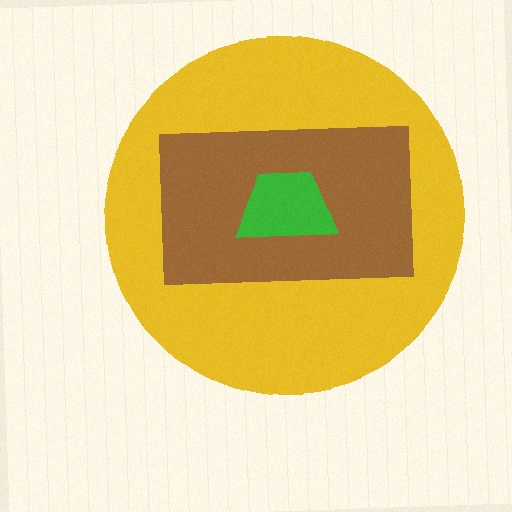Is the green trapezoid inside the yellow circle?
Yes.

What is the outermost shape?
The yellow circle.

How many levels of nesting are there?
3.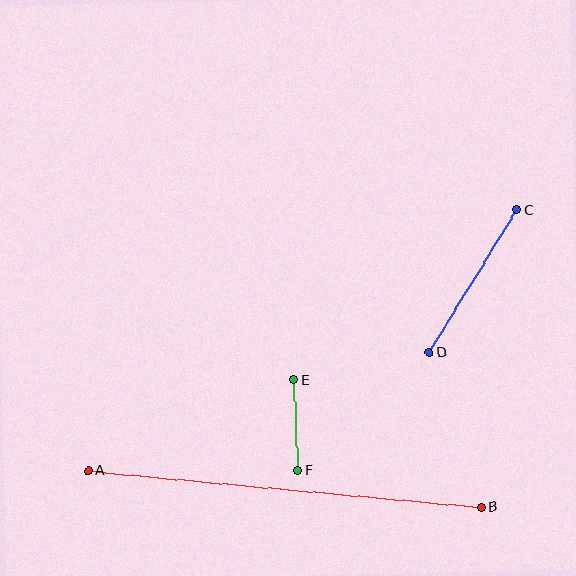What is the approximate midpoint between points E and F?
The midpoint is at approximately (296, 425) pixels.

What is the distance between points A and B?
The distance is approximately 395 pixels.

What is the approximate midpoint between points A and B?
The midpoint is at approximately (285, 489) pixels.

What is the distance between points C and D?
The distance is approximately 168 pixels.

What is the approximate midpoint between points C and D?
The midpoint is at approximately (473, 281) pixels.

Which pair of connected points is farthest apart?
Points A and B are farthest apart.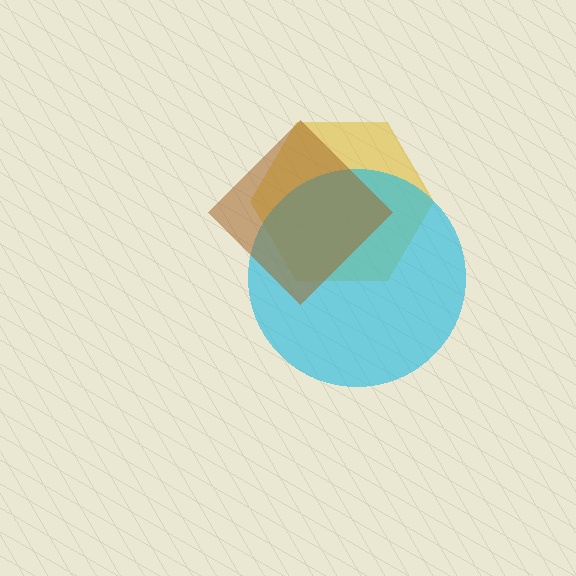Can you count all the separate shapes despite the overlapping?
Yes, there are 3 separate shapes.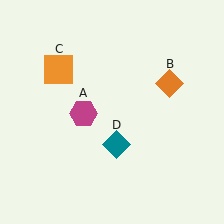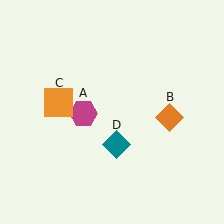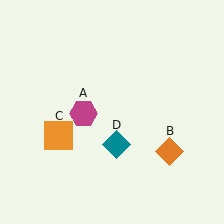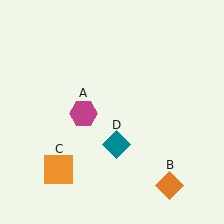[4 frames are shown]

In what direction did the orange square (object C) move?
The orange square (object C) moved down.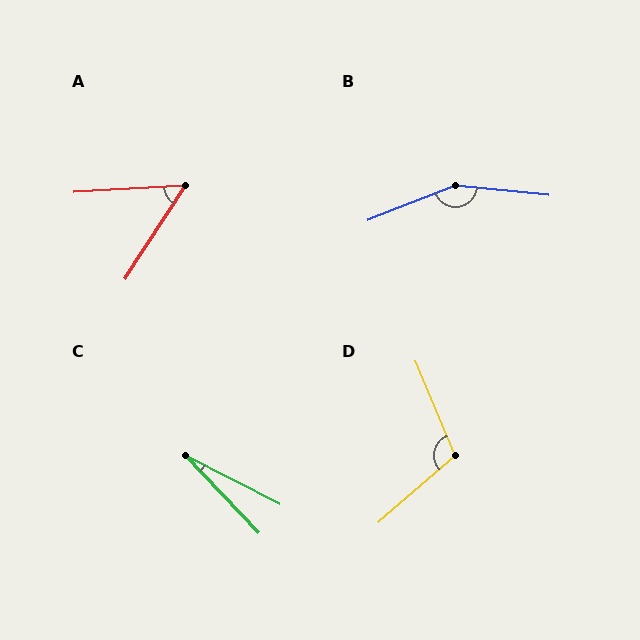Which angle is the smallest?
C, at approximately 19 degrees.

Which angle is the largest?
B, at approximately 153 degrees.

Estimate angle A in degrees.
Approximately 54 degrees.